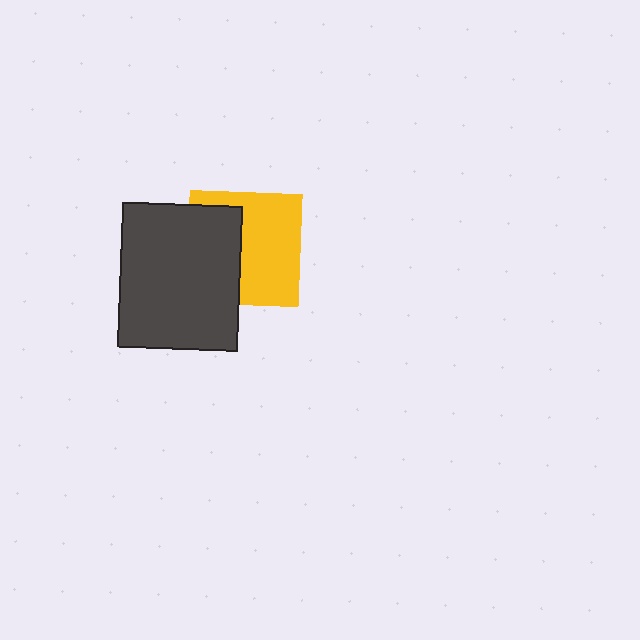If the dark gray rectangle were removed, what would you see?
You would see the complete yellow square.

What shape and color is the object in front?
The object in front is a dark gray rectangle.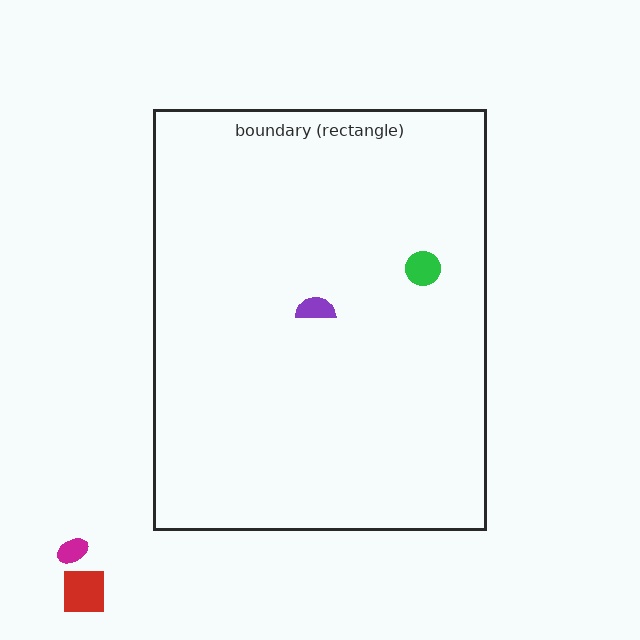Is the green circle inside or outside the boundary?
Inside.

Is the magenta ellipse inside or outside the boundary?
Outside.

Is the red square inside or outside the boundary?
Outside.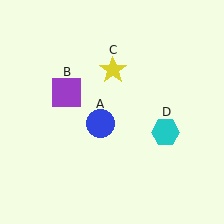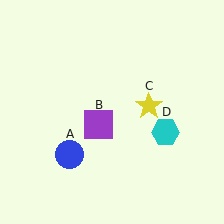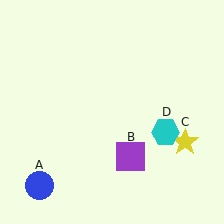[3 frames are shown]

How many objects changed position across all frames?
3 objects changed position: blue circle (object A), purple square (object B), yellow star (object C).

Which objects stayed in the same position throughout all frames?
Cyan hexagon (object D) remained stationary.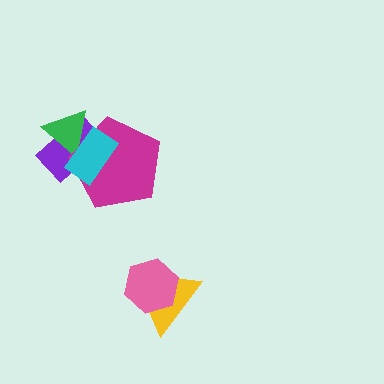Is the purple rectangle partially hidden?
Yes, it is partially covered by another shape.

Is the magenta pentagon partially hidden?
Yes, it is partially covered by another shape.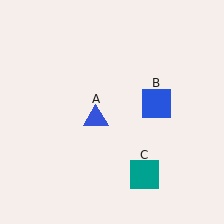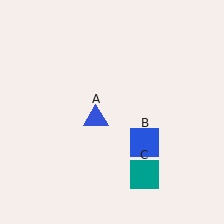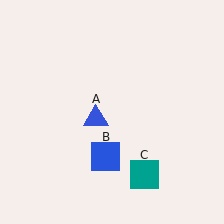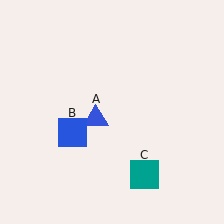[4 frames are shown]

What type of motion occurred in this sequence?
The blue square (object B) rotated clockwise around the center of the scene.